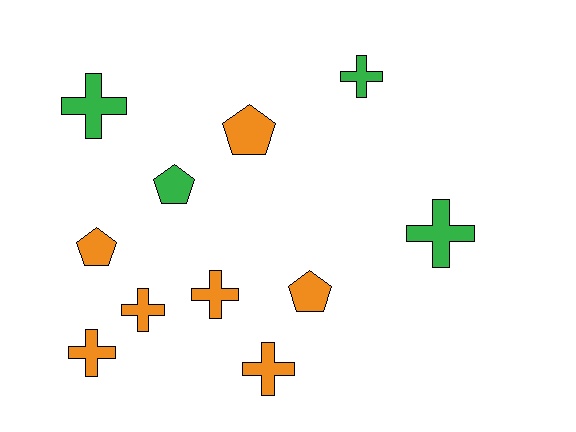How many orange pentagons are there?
There are 3 orange pentagons.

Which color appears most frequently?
Orange, with 7 objects.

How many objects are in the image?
There are 11 objects.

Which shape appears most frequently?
Cross, with 7 objects.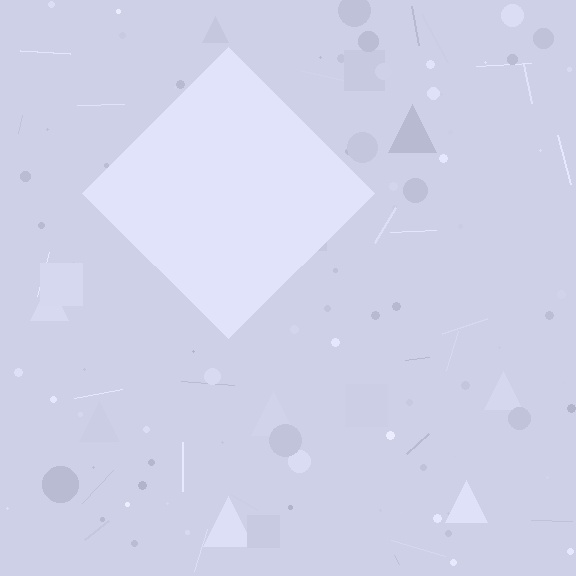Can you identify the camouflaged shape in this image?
The camouflaged shape is a diamond.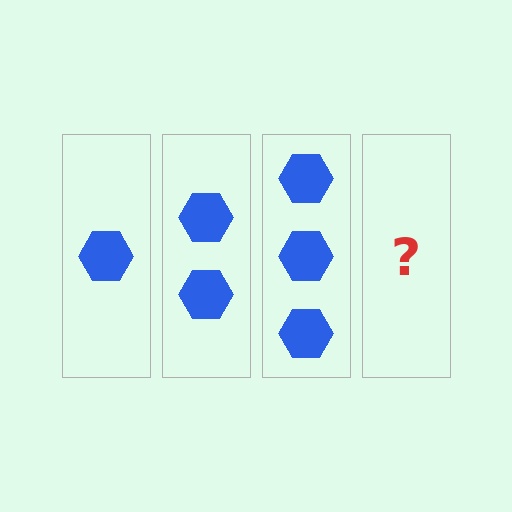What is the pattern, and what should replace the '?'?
The pattern is that each step adds one more hexagon. The '?' should be 4 hexagons.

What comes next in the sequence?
The next element should be 4 hexagons.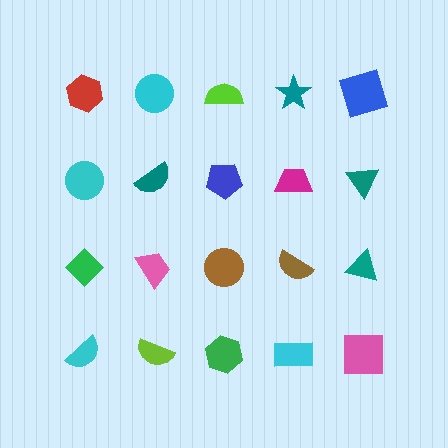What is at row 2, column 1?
A cyan circle.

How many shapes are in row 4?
5 shapes.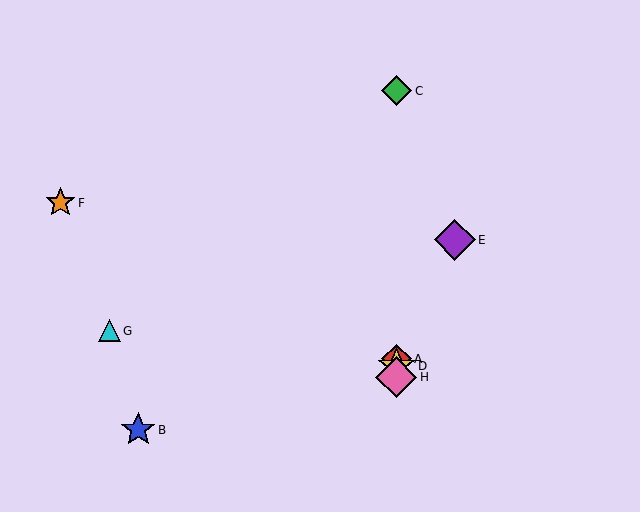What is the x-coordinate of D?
Object D is at x≈396.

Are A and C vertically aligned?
Yes, both are at x≈396.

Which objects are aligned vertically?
Objects A, C, D, H are aligned vertically.